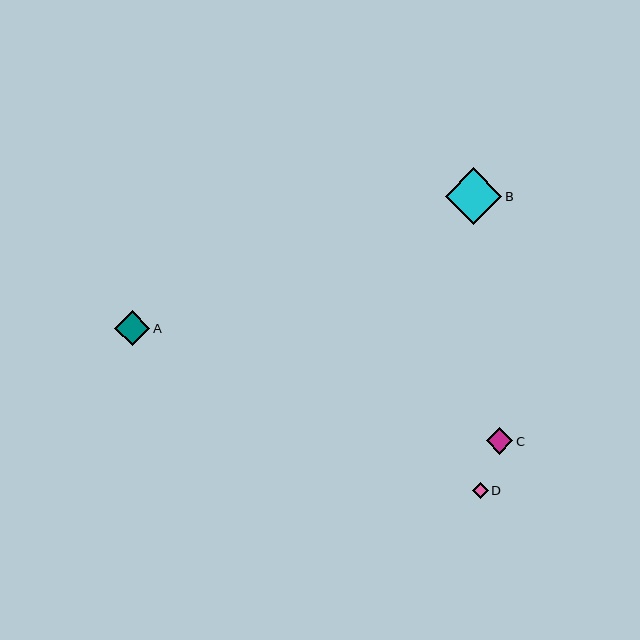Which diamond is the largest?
Diamond B is the largest with a size of approximately 57 pixels.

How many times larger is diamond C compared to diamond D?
Diamond C is approximately 1.7 times the size of diamond D.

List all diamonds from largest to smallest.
From largest to smallest: B, A, C, D.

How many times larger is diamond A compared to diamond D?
Diamond A is approximately 2.3 times the size of diamond D.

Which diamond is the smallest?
Diamond D is the smallest with a size of approximately 15 pixels.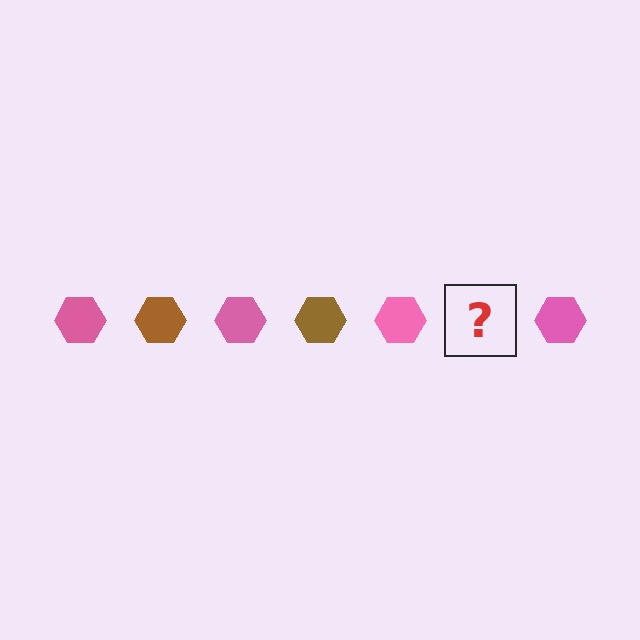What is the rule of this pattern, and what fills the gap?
The rule is that the pattern cycles through pink, brown hexagons. The gap should be filled with a brown hexagon.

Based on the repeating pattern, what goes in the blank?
The blank should be a brown hexagon.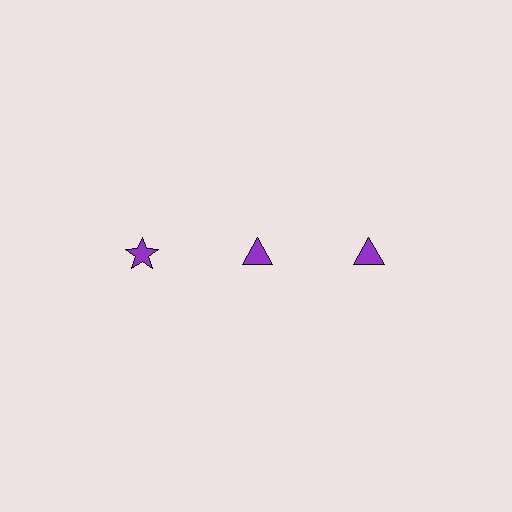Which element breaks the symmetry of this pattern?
The purple star in the top row, leftmost column breaks the symmetry. All other shapes are purple triangles.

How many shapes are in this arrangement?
There are 3 shapes arranged in a grid pattern.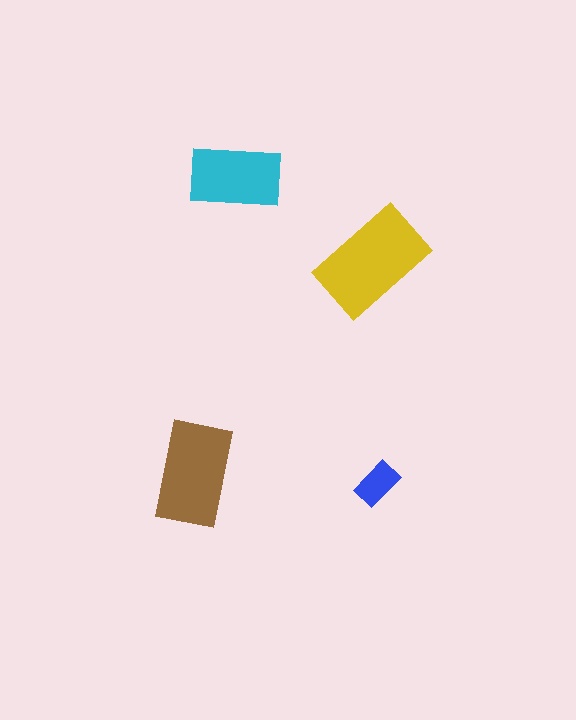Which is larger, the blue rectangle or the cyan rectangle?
The cyan one.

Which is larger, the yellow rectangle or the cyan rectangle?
The yellow one.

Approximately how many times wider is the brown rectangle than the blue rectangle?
About 2.5 times wider.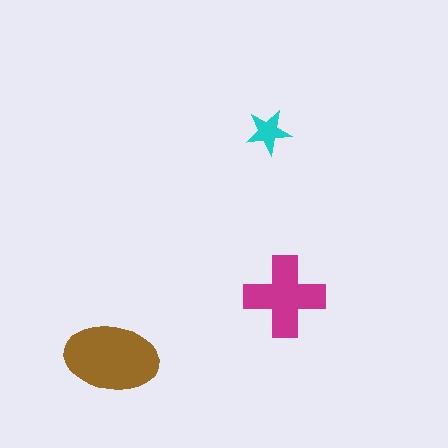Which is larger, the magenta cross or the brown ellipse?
The brown ellipse.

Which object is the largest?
The brown ellipse.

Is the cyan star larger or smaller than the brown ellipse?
Smaller.